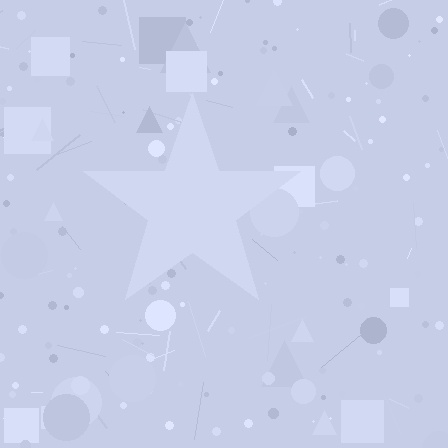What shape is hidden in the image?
A star is hidden in the image.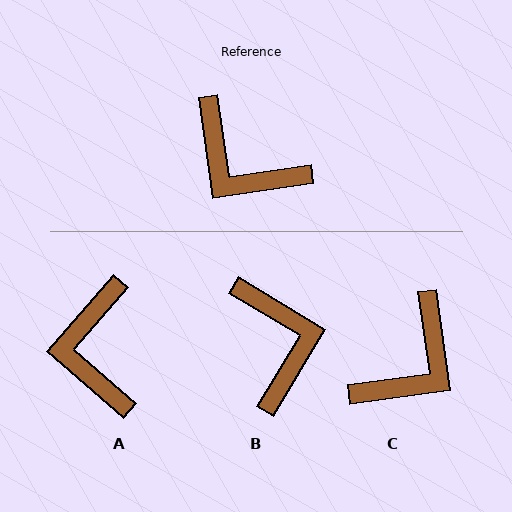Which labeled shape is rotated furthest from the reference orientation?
B, about 141 degrees away.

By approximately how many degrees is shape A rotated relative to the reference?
Approximately 49 degrees clockwise.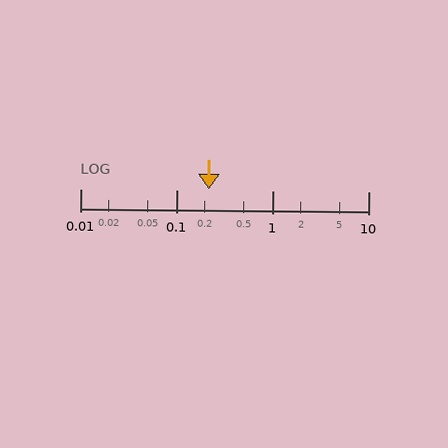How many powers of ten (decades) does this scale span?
The scale spans 3 decades, from 0.01 to 10.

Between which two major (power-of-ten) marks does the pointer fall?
The pointer is between 0.1 and 1.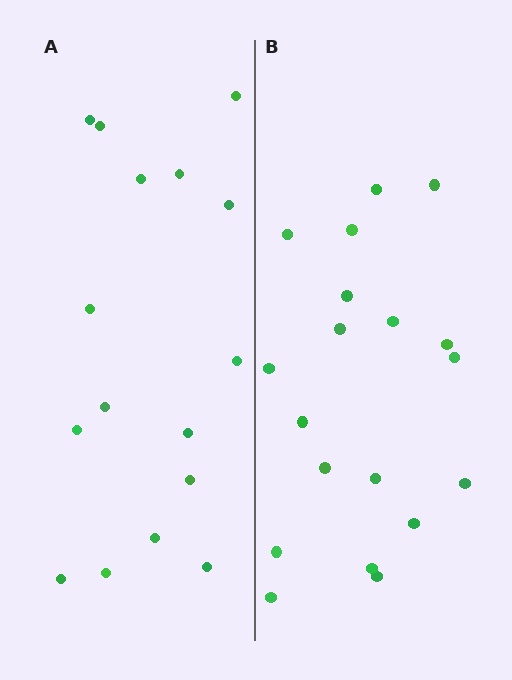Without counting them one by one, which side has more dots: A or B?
Region B (the right region) has more dots.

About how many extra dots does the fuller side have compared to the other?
Region B has just a few more — roughly 2 or 3 more dots than region A.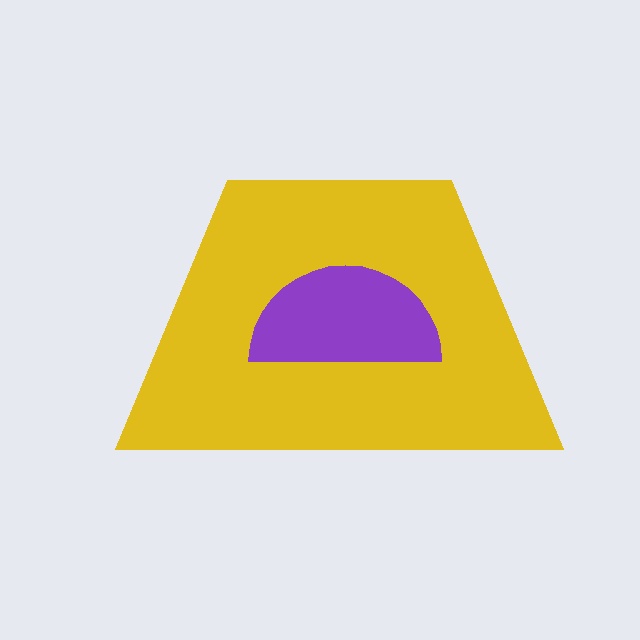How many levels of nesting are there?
2.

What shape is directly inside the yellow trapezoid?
The purple semicircle.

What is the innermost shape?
The purple semicircle.